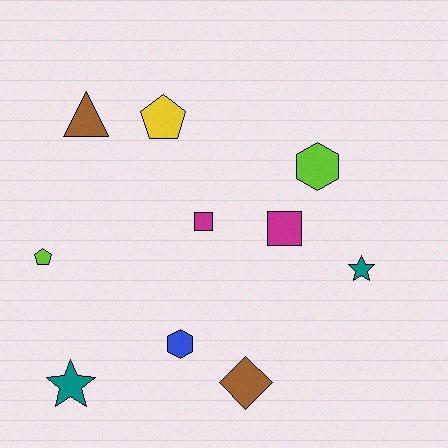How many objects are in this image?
There are 10 objects.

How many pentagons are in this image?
There are 2 pentagons.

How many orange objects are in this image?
There are no orange objects.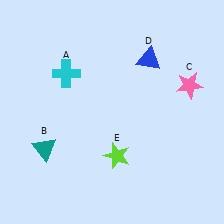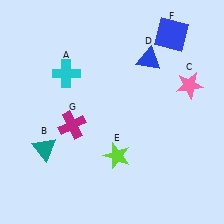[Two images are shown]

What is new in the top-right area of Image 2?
A blue square (F) was added in the top-right area of Image 2.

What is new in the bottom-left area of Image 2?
A magenta cross (G) was added in the bottom-left area of Image 2.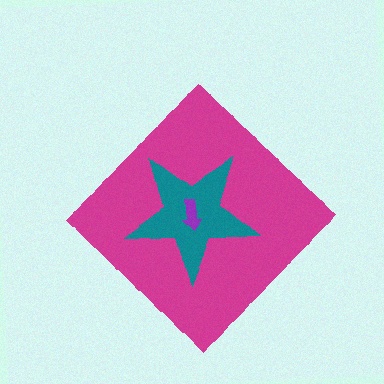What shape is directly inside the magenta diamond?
The teal star.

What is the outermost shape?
The magenta diamond.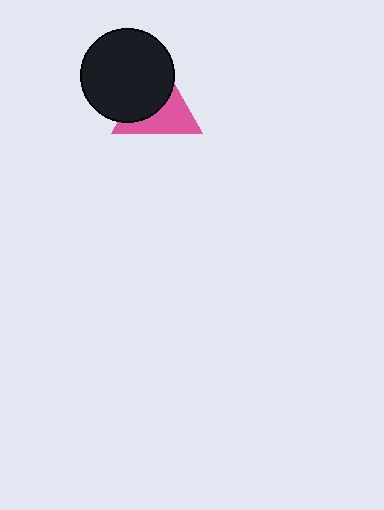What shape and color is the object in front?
The object in front is a black circle.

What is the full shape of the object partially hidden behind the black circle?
The partially hidden object is a pink triangle.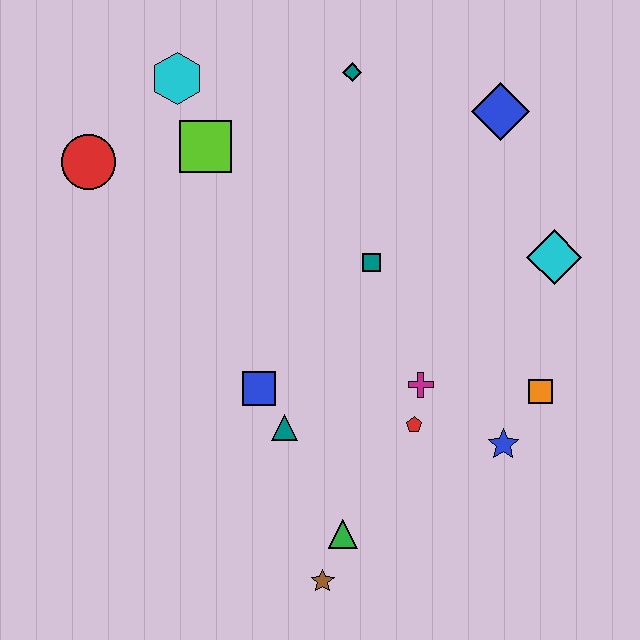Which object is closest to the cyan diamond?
The orange square is closest to the cyan diamond.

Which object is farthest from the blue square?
The blue diamond is farthest from the blue square.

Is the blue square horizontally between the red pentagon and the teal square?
No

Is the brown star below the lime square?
Yes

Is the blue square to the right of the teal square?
No